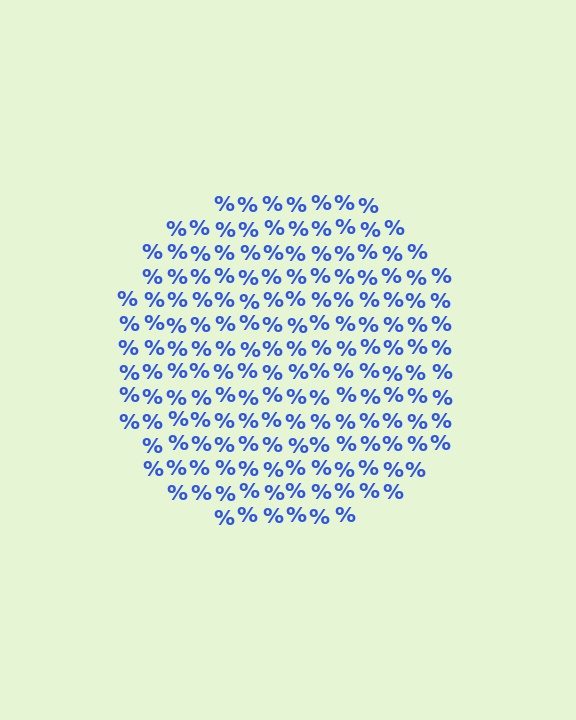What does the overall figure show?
The overall figure shows a circle.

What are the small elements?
The small elements are percent signs.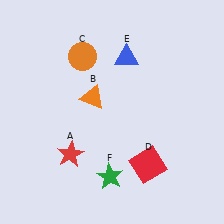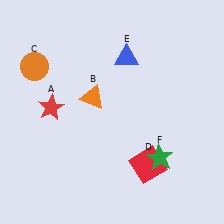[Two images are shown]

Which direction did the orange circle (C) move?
The orange circle (C) moved left.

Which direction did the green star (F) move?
The green star (F) moved right.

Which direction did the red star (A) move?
The red star (A) moved up.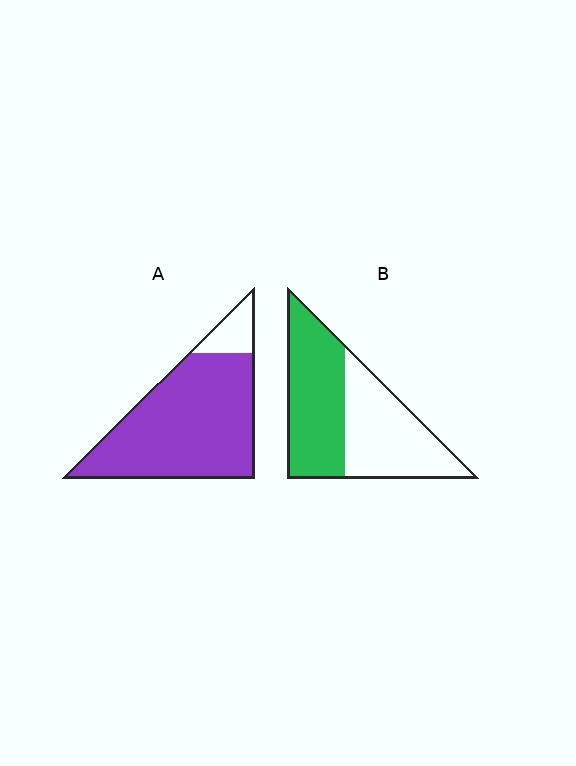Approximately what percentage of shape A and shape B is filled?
A is approximately 90% and B is approximately 50%.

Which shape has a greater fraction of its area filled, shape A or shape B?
Shape A.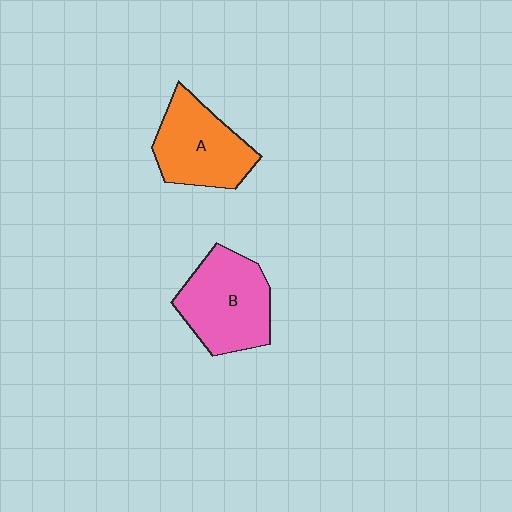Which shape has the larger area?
Shape B (pink).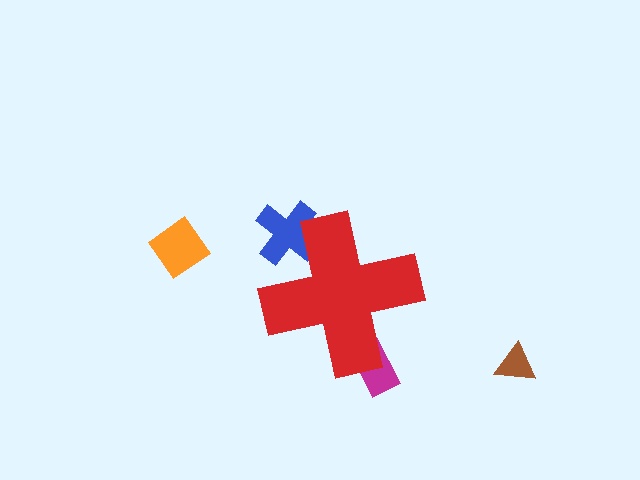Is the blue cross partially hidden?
Yes, the blue cross is partially hidden behind the red cross.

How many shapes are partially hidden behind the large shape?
2 shapes are partially hidden.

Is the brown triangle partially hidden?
No, the brown triangle is fully visible.